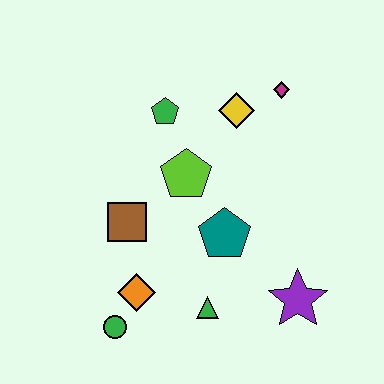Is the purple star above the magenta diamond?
No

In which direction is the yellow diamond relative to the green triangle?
The yellow diamond is above the green triangle.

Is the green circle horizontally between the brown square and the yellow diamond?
No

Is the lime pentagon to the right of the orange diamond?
Yes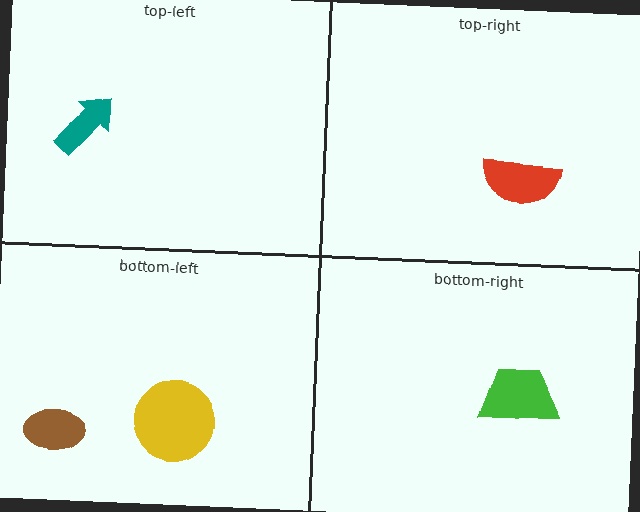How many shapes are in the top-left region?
1.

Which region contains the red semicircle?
The top-right region.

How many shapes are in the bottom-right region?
1.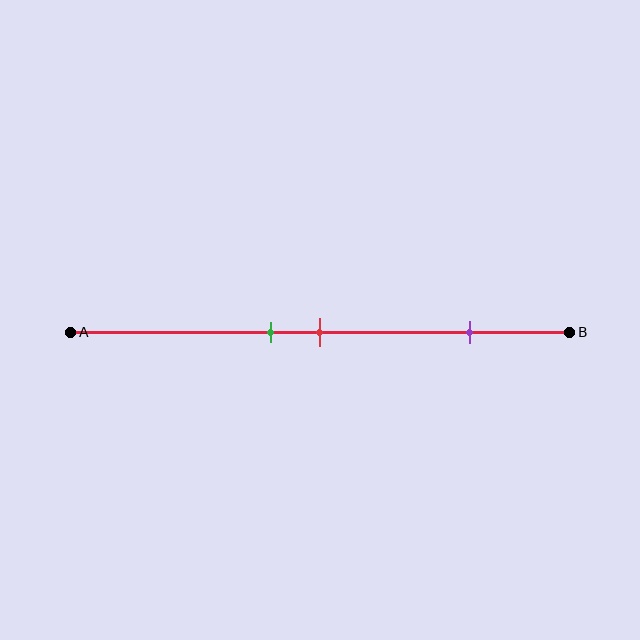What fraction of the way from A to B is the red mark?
The red mark is approximately 50% (0.5) of the way from A to B.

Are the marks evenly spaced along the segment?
No, the marks are not evenly spaced.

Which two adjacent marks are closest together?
The green and red marks are the closest adjacent pair.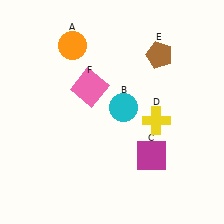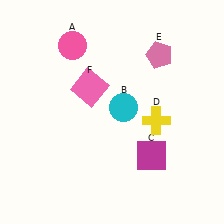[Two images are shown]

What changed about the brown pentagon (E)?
In Image 1, E is brown. In Image 2, it changed to pink.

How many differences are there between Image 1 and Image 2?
There are 2 differences between the two images.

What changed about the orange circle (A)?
In Image 1, A is orange. In Image 2, it changed to pink.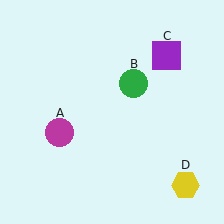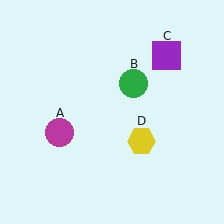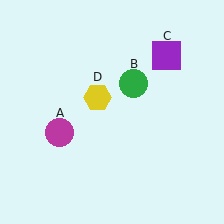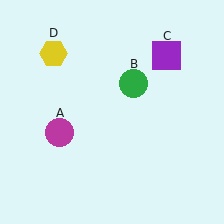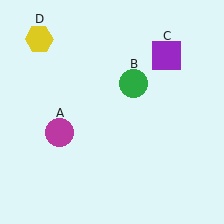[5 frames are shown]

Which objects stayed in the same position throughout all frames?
Magenta circle (object A) and green circle (object B) and purple square (object C) remained stationary.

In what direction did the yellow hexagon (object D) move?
The yellow hexagon (object D) moved up and to the left.